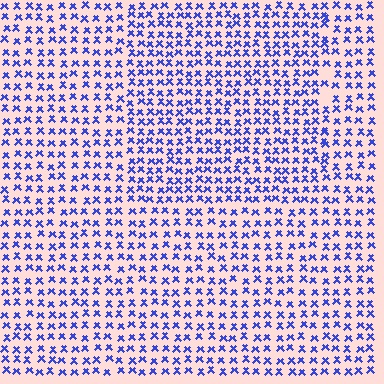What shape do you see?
I see a rectangle.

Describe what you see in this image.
The image contains small blue elements arranged at two different densities. A rectangle-shaped region is visible where the elements are more densely packed than the surrounding area.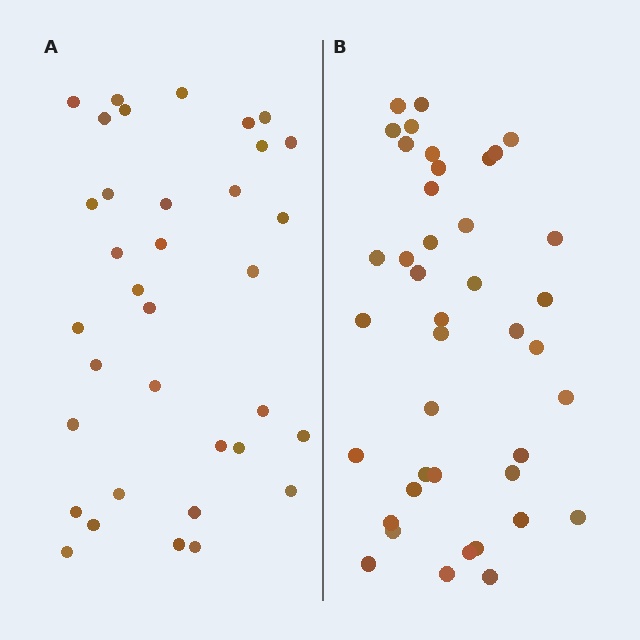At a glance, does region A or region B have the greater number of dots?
Region B (the right region) has more dots.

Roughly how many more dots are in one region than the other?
Region B has about 6 more dots than region A.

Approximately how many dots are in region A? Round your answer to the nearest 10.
About 40 dots. (The exact count is 35, which rounds to 40.)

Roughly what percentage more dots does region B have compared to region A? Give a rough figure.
About 15% more.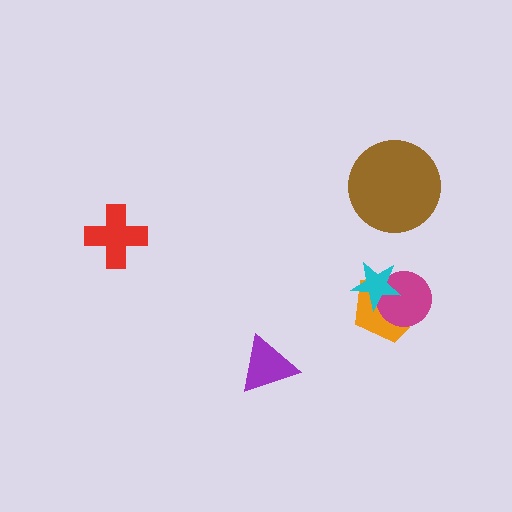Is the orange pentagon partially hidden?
Yes, it is partially covered by another shape.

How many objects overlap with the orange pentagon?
2 objects overlap with the orange pentagon.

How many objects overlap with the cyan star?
2 objects overlap with the cyan star.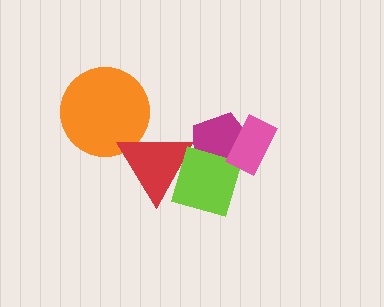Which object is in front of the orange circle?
The red triangle is in front of the orange circle.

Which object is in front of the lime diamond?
The pink rectangle is in front of the lime diamond.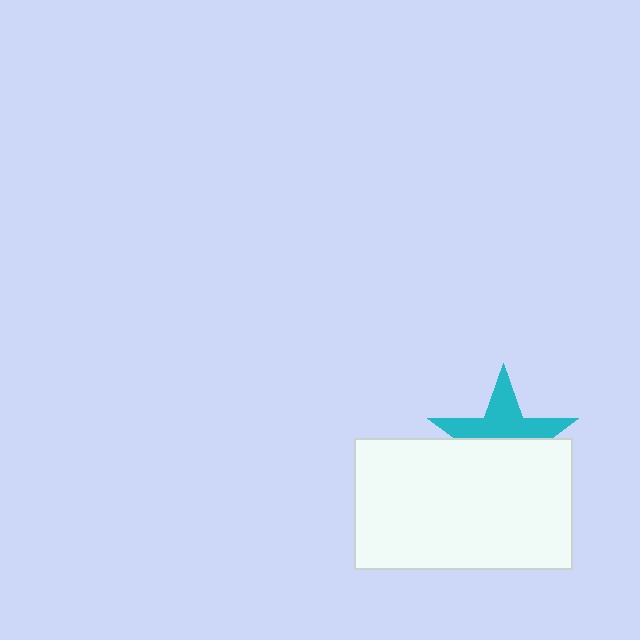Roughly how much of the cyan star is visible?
About half of it is visible (roughly 48%).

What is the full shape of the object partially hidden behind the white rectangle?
The partially hidden object is a cyan star.